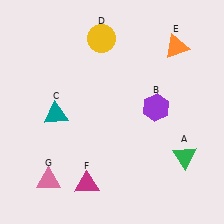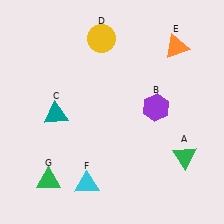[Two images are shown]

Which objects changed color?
F changed from magenta to cyan. G changed from pink to green.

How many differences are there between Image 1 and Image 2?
There are 2 differences between the two images.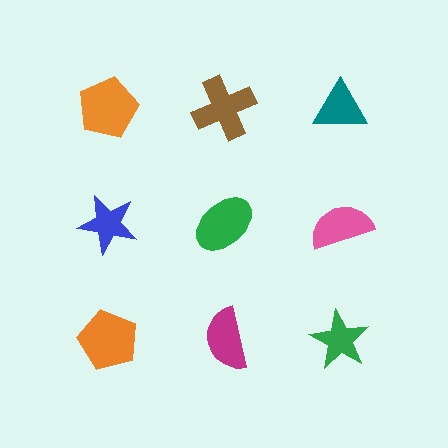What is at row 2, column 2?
A green ellipse.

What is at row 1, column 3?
A teal triangle.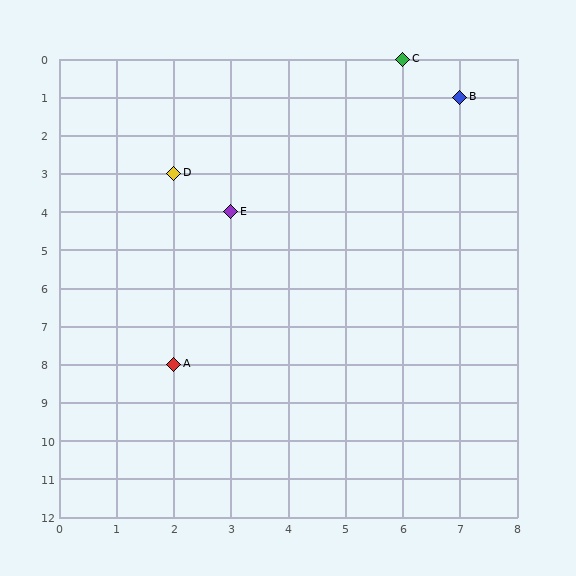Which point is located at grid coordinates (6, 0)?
Point C is at (6, 0).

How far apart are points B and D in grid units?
Points B and D are 5 columns and 2 rows apart (about 5.4 grid units diagonally).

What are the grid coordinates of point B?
Point B is at grid coordinates (7, 1).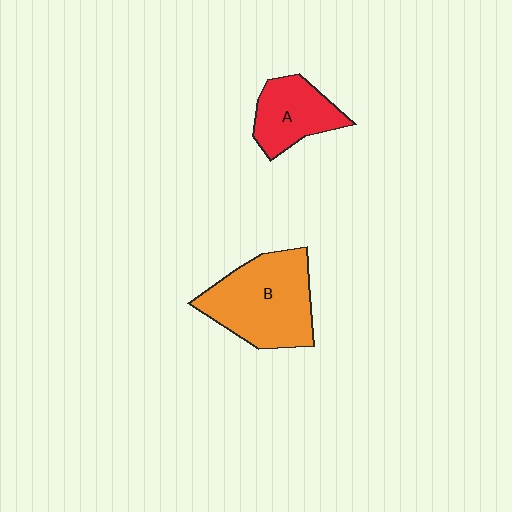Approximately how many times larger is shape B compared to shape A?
Approximately 1.7 times.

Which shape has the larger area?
Shape B (orange).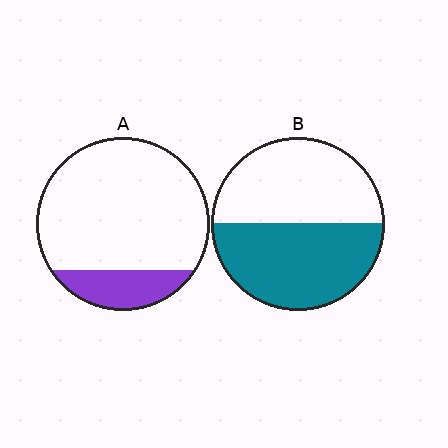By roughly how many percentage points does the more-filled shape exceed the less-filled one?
By roughly 35 percentage points (B over A).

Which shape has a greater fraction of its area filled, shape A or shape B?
Shape B.